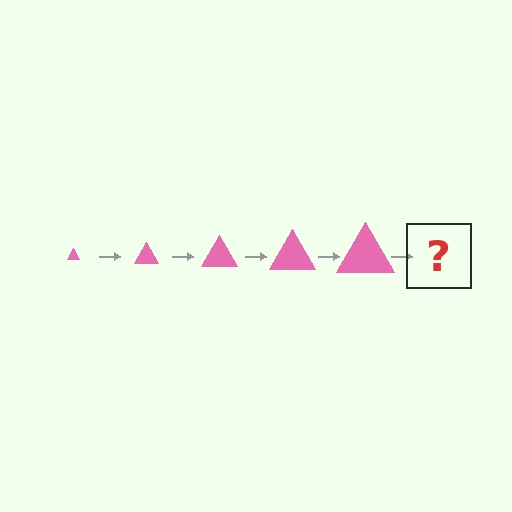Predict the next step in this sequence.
The next step is a pink triangle, larger than the previous one.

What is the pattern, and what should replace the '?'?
The pattern is that the triangle gets progressively larger each step. The '?' should be a pink triangle, larger than the previous one.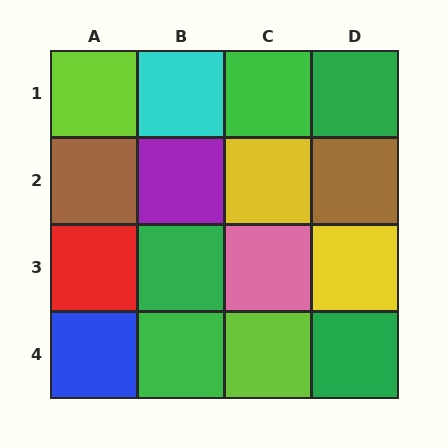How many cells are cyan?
1 cell is cyan.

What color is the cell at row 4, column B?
Green.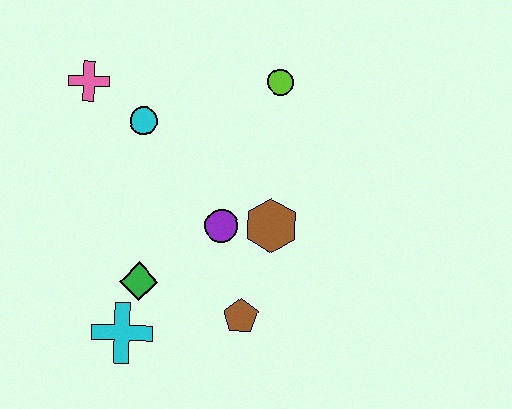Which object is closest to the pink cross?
The cyan circle is closest to the pink cross.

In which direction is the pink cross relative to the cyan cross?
The pink cross is above the cyan cross.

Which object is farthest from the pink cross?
The brown pentagon is farthest from the pink cross.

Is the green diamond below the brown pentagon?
No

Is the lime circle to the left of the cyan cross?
No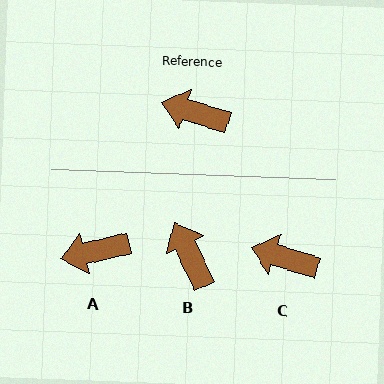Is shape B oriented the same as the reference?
No, it is off by about 47 degrees.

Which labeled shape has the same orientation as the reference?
C.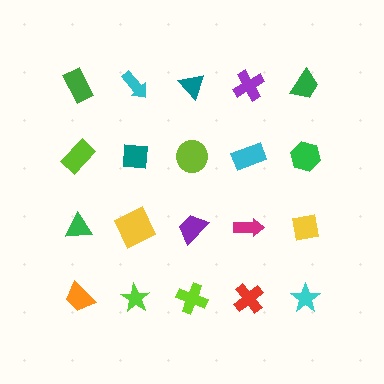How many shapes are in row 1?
5 shapes.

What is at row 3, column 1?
A green triangle.